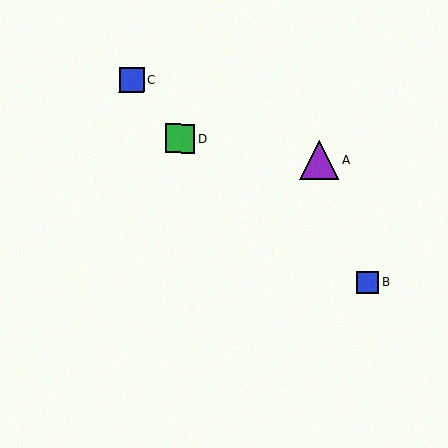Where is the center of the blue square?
The center of the blue square is at (131, 80).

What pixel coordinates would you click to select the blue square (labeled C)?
Click at (131, 80) to select the blue square C.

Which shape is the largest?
The purple triangle (labeled A) is the largest.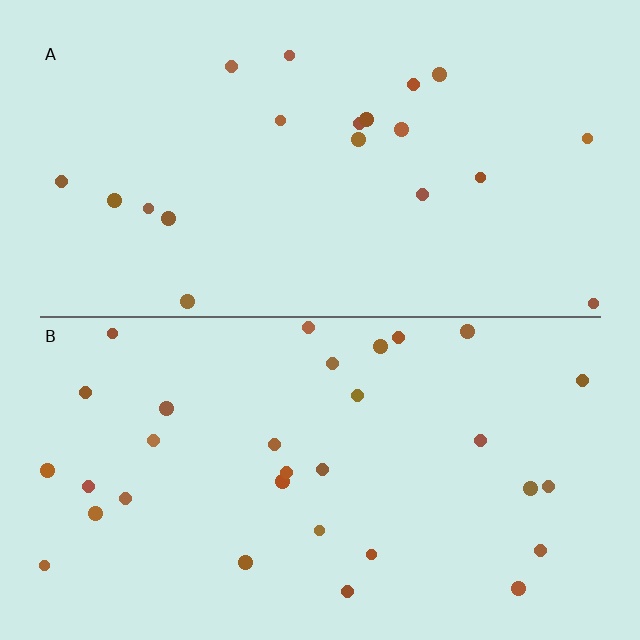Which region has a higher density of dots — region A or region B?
B (the bottom).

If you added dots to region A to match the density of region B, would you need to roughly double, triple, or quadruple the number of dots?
Approximately double.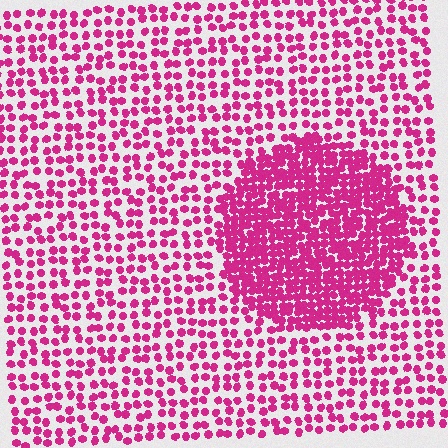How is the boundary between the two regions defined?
The boundary is defined by a change in element density (approximately 2.3x ratio). All elements are the same color, size, and shape.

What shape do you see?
I see a circle.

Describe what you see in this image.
The image contains small magenta elements arranged at two different densities. A circle-shaped region is visible where the elements are more densely packed than the surrounding area.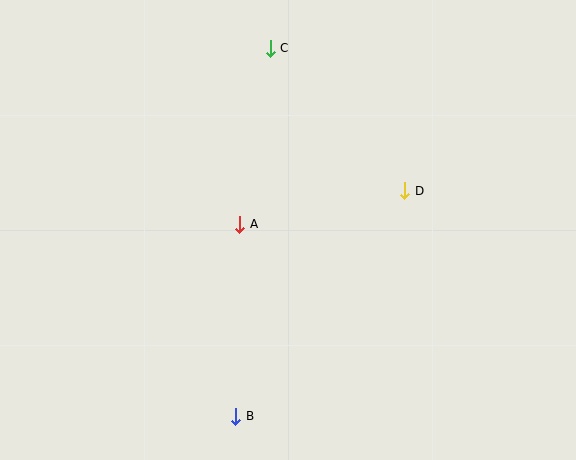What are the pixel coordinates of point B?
Point B is at (236, 416).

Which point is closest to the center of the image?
Point A at (240, 224) is closest to the center.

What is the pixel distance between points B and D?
The distance between B and D is 282 pixels.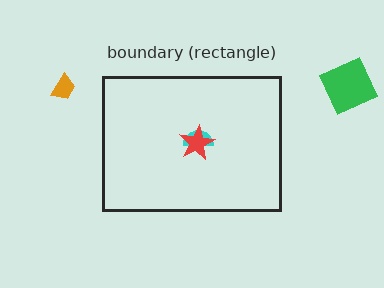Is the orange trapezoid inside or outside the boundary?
Outside.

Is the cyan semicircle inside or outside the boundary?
Inside.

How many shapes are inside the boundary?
2 inside, 2 outside.